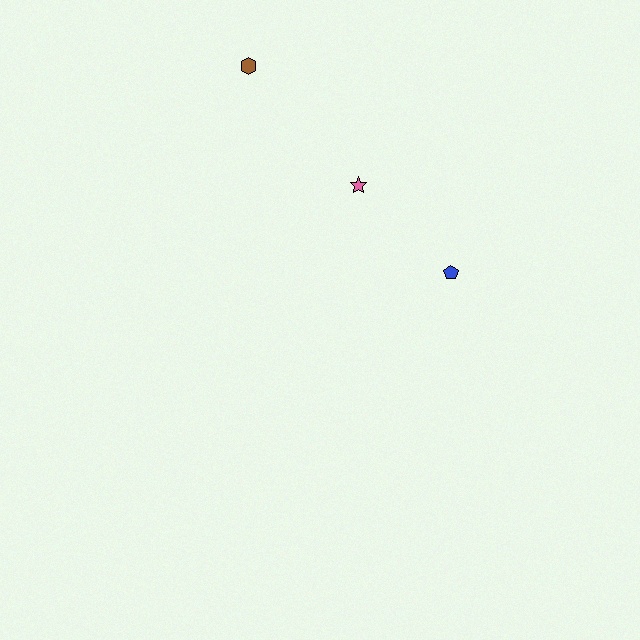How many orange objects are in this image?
There are no orange objects.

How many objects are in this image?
There are 3 objects.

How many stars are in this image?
There is 1 star.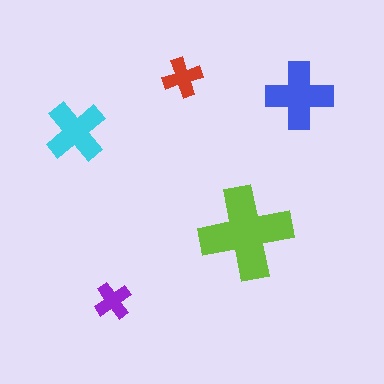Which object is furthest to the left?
The cyan cross is leftmost.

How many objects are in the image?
There are 5 objects in the image.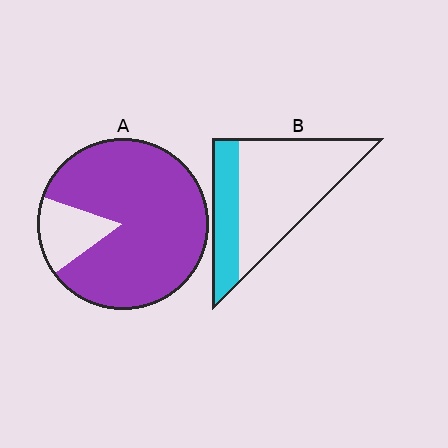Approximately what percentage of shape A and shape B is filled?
A is approximately 85% and B is approximately 30%.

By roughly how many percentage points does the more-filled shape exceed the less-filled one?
By roughly 55 percentage points (A over B).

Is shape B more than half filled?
No.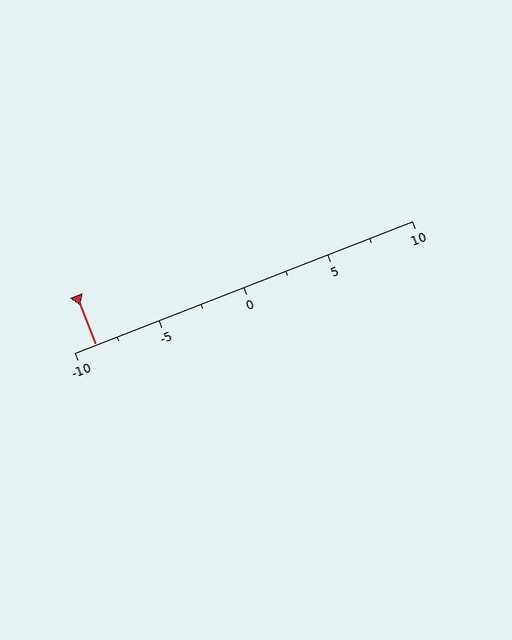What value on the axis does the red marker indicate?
The marker indicates approximately -8.8.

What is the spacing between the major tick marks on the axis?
The major ticks are spaced 5 apart.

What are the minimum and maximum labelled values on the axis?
The axis runs from -10 to 10.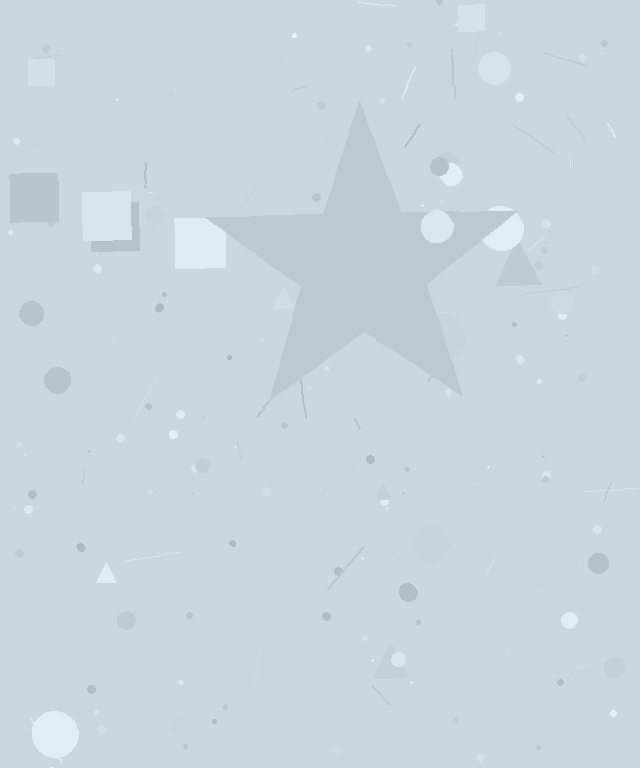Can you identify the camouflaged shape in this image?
The camouflaged shape is a star.